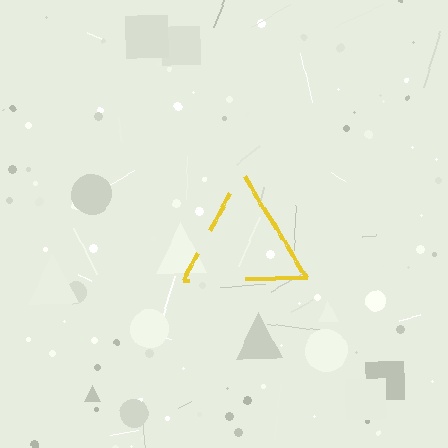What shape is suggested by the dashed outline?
The dashed outline suggests a triangle.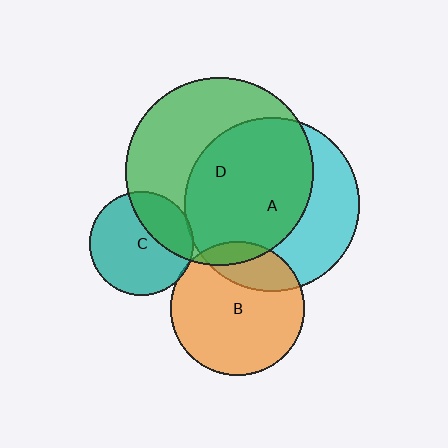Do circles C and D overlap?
Yes.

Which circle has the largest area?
Circle D (green).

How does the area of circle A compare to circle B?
Approximately 1.7 times.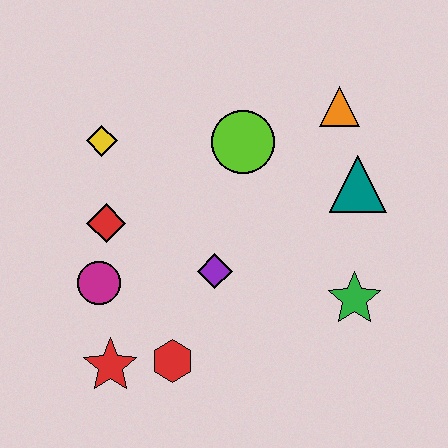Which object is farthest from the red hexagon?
The orange triangle is farthest from the red hexagon.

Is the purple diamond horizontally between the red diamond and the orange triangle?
Yes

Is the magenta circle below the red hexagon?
No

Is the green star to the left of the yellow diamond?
No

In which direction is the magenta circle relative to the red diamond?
The magenta circle is below the red diamond.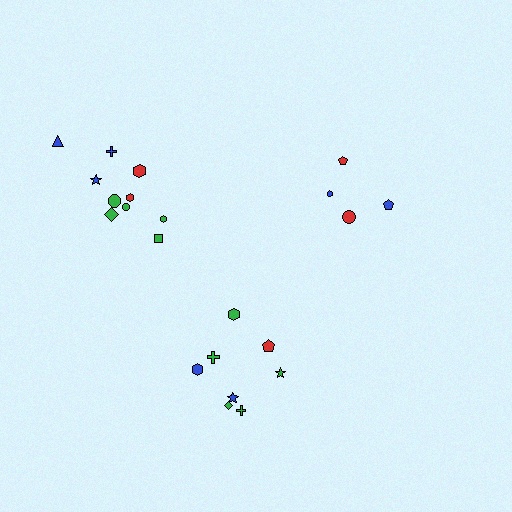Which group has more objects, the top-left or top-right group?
The top-left group.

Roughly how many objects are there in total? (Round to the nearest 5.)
Roughly 20 objects in total.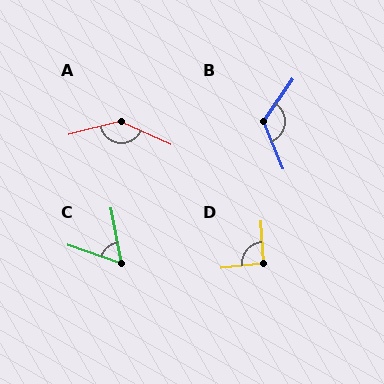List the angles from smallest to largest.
C (60°), D (92°), B (123°), A (141°).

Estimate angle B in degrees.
Approximately 123 degrees.